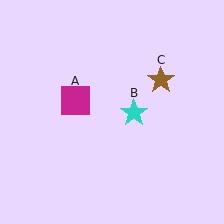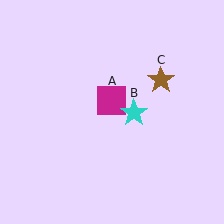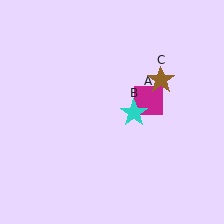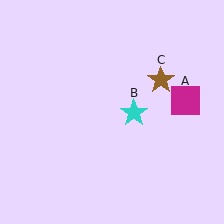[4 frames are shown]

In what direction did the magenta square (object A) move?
The magenta square (object A) moved right.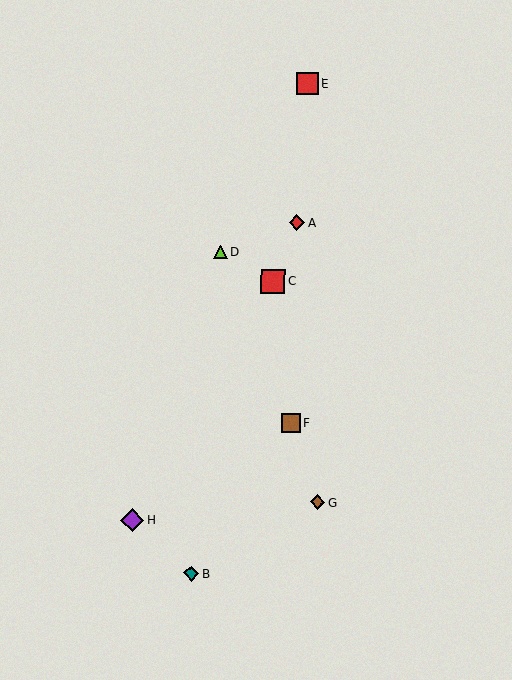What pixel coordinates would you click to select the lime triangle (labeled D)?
Click at (220, 252) to select the lime triangle D.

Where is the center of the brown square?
The center of the brown square is at (291, 423).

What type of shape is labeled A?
Shape A is a red diamond.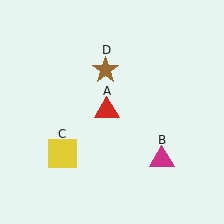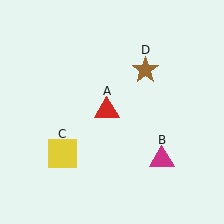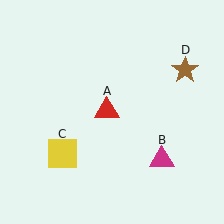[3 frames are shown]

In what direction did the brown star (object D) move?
The brown star (object D) moved right.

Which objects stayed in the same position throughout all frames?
Red triangle (object A) and magenta triangle (object B) and yellow square (object C) remained stationary.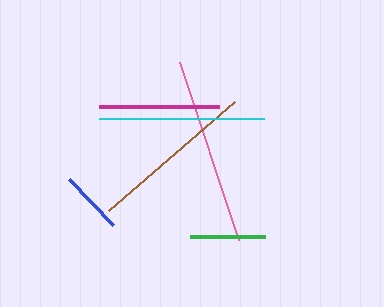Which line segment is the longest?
The pink line is the longest at approximately 188 pixels.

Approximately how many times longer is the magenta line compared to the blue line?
The magenta line is approximately 1.9 times the length of the blue line.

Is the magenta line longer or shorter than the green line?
The magenta line is longer than the green line.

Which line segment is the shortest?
The blue line is the shortest at approximately 63 pixels.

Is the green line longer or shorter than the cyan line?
The cyan line is longer than the green line.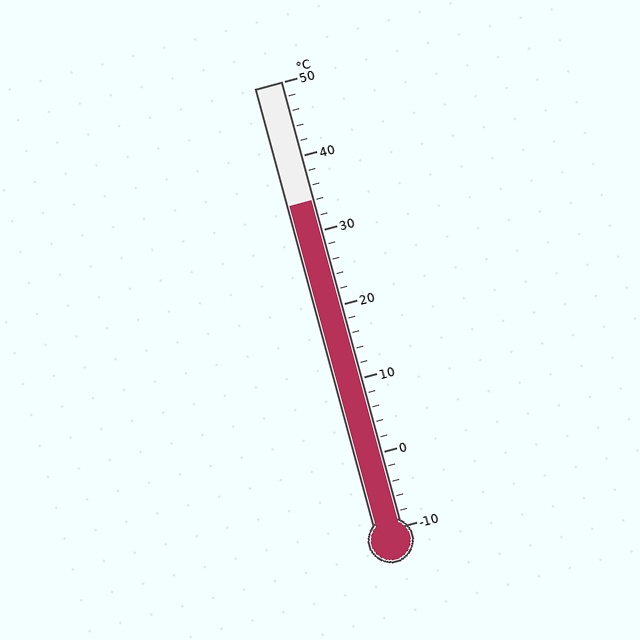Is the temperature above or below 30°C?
The temperature is above 30°C.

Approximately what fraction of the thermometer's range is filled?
The thermometer is filled to approximately 75% of its range.